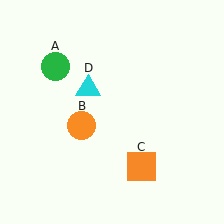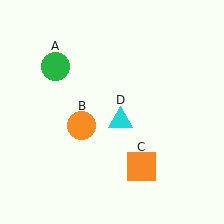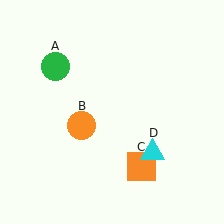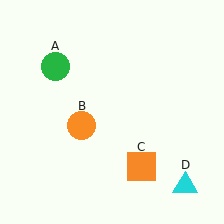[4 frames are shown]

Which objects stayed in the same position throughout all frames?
Green circle (object A) and orange circle (object B) and orange square (object C) remained stationary.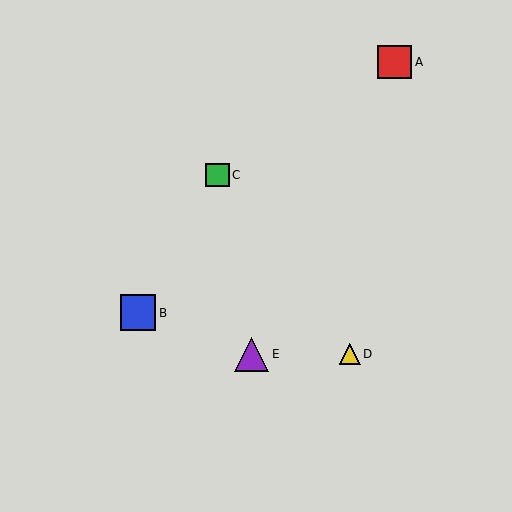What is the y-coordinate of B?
Object B is at y≈313.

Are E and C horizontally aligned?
No, E is at y≈354 and C is at y≈175.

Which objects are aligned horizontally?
Objects D, E are aligned horizontally.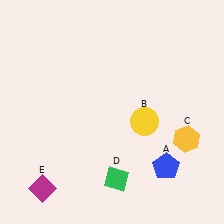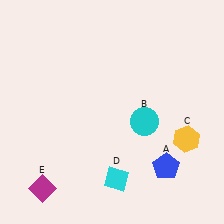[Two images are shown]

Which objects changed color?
B changed from yellow to cyan. D changed from green to cyan.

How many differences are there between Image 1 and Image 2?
There are 2 differences between the two images.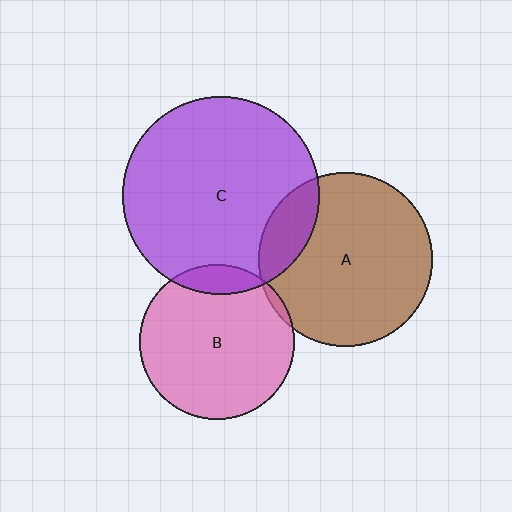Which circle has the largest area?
Circle C (purple).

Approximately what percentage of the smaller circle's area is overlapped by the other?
Approximately 5%.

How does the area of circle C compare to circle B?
Approximately 1.6 times.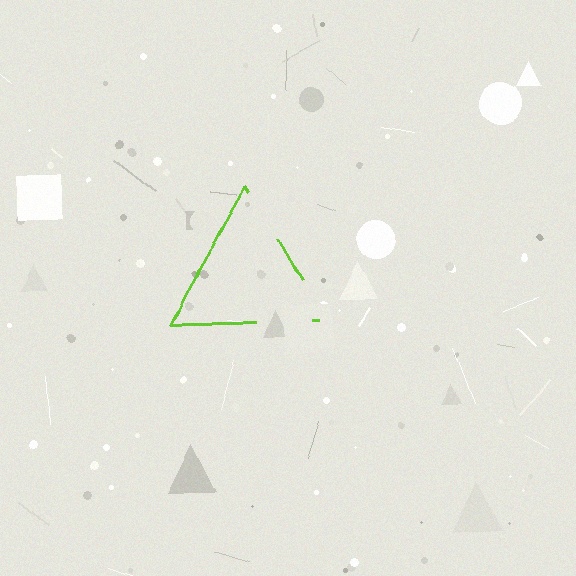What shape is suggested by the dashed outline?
The dashed outline suggests a triangle.